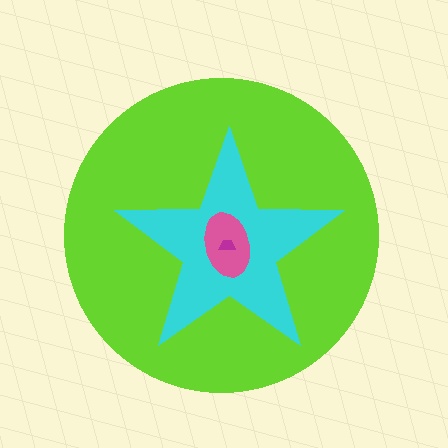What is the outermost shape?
The lime circle.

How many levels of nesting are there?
4.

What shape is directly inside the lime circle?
The cyan star.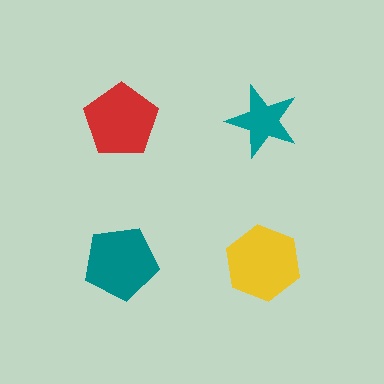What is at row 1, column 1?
A red pentagon.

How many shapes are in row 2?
2 shapes.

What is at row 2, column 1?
A teal pentagon.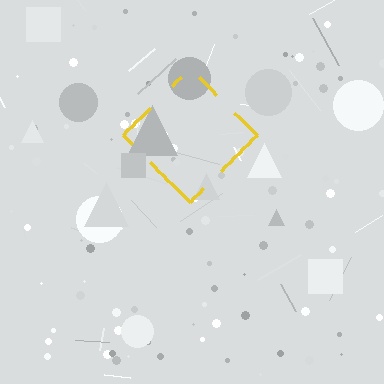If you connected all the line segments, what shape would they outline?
They would outline a diamond.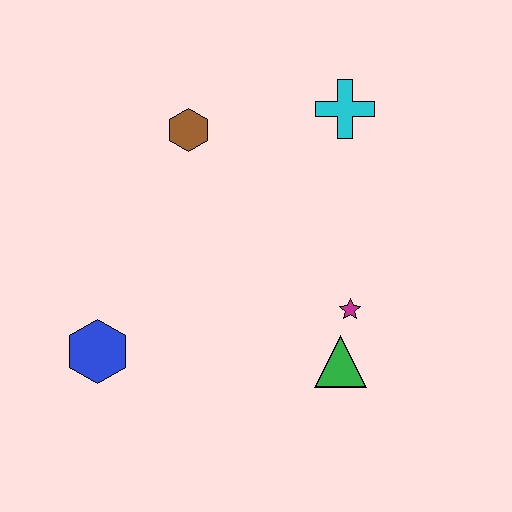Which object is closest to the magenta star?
The green triangle is closest to the magenta star.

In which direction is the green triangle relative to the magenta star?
The green triangle is below the magenta star.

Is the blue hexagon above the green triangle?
Yes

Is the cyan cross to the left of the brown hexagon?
No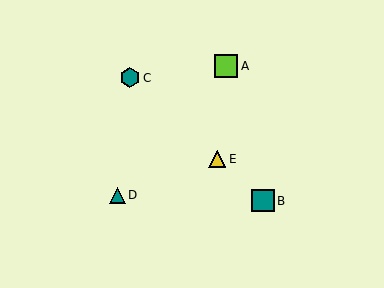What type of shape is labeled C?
Shape C is a teal hexagon.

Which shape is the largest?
The lime square (labeled A) is the largest.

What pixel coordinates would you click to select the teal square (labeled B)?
Click at (263, 201) to select the teal square B.